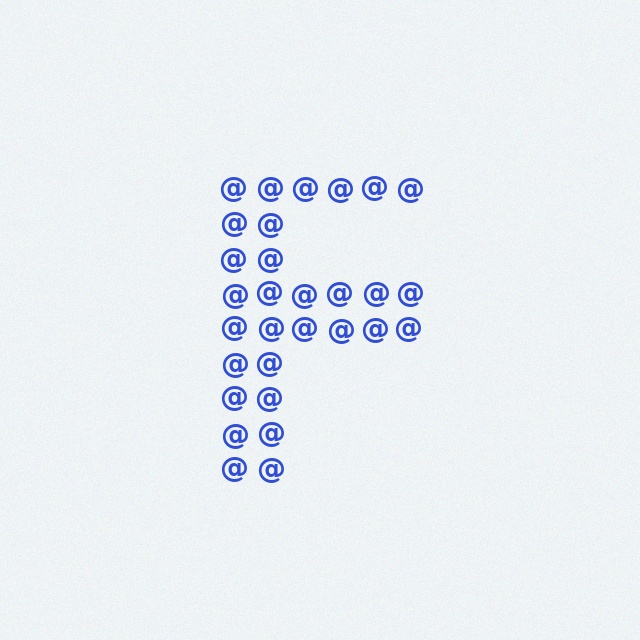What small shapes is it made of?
It is made of small at signs.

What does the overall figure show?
The overall figure shows the letter F.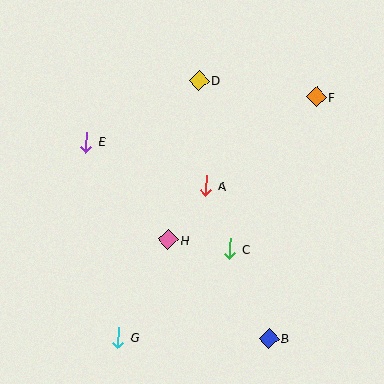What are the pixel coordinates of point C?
Point C is at (230, 249).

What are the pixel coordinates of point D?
Point D is at (199, 81).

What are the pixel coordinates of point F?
Point F is at (316, 97).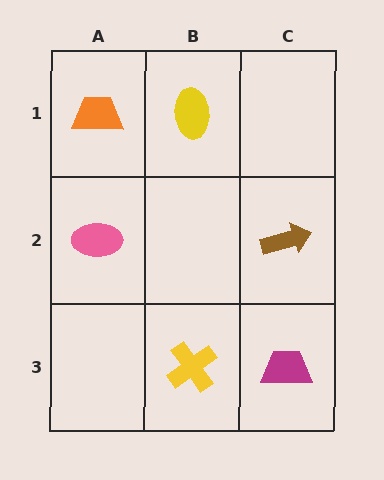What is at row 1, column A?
An orange trapezoid.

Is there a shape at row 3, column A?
No, that cell is empty.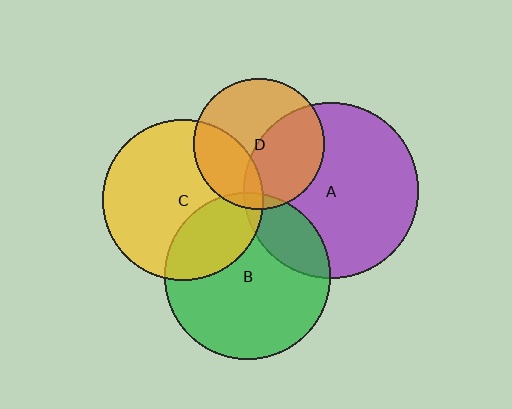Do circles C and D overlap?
Yes.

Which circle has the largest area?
Circle A (purple).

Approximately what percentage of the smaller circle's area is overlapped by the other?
Approximately 30%.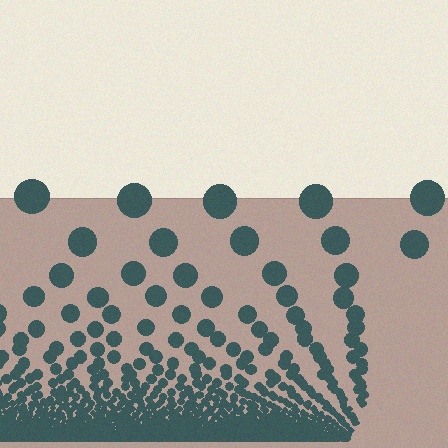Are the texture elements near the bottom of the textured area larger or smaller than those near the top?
Smaller. The gradient is inverted — elements near the bottom are smaller and denser.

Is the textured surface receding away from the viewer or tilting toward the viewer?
The surface appears to tilt toward the viewer. Texture elements get larger and sparser toward the top.